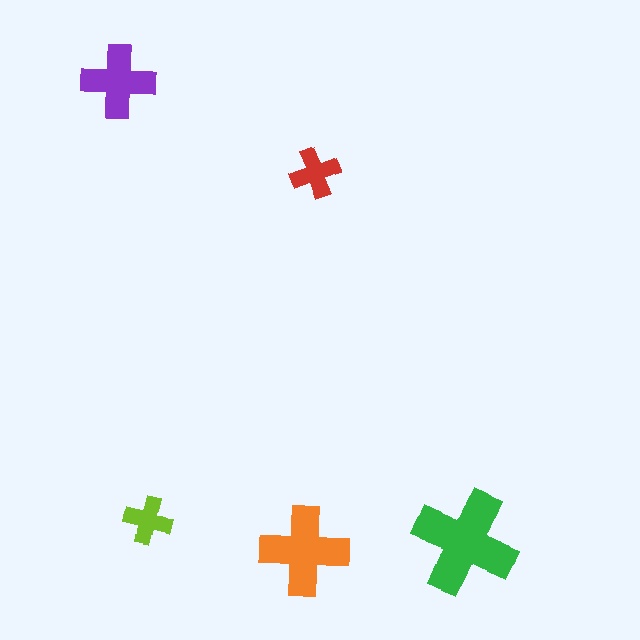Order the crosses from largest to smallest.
the green one, the orange one, the purple one, the red one, the lime one.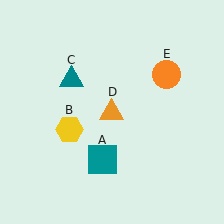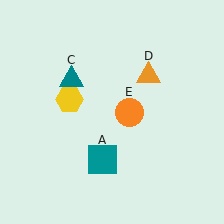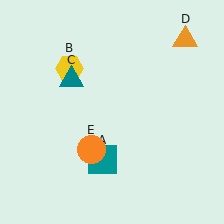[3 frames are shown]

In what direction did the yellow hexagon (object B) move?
The yellow hexagon (object B) moved up.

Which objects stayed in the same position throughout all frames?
Teal square (object A) and teal triangle (object C) remained stationary.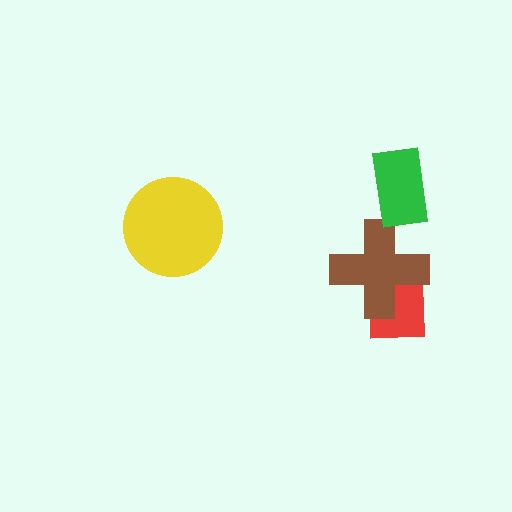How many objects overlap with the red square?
1 object overlaps with the red square.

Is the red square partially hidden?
Yes, it is partially covered by another shape.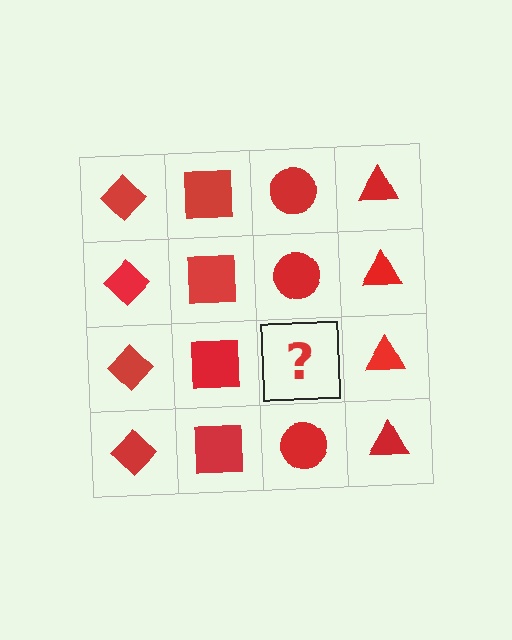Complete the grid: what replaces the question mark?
The question mark should be replaced with a red circle.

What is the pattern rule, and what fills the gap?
The rule is that each column has a consistent shape. The gap should be filled with a red circle.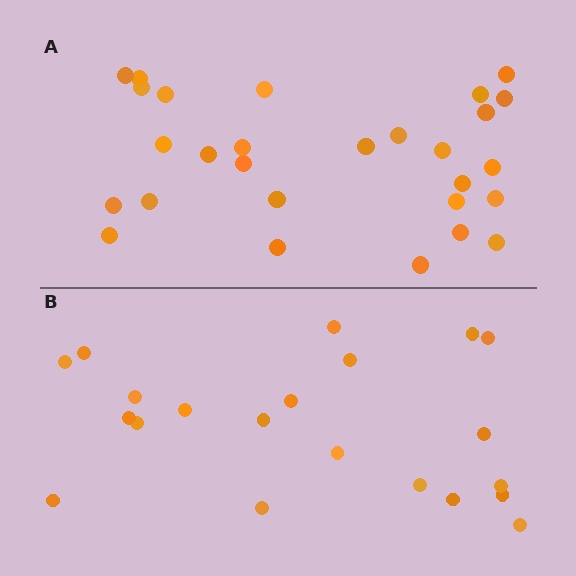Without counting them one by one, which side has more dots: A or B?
Region A (the top region) has more dots.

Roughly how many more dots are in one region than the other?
Region A has roughly 8 or so more dots than region B.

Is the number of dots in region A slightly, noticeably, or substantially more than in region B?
Region A has noticeably more, but not dramatically so. The ratio is roughly 1.3 to 1.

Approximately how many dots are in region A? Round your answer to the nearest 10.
About 30 dots. (The exact count is 28, which rounds to 30.)